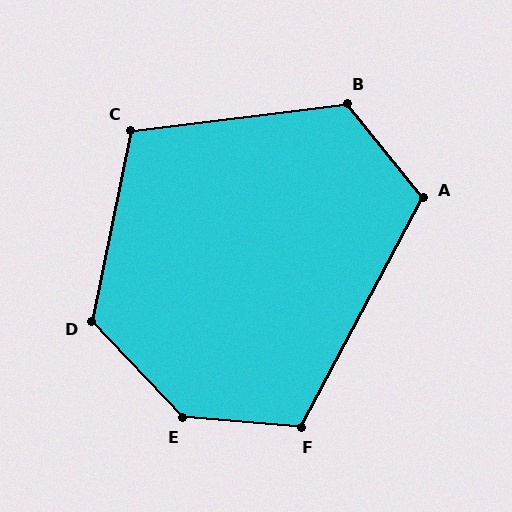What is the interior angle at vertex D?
Approximately 125 degrees (obtuse).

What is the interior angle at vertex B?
Approximately 122 degrees (obtuse).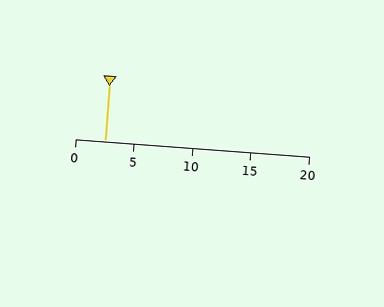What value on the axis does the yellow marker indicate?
The marker indicates approximately 2.5.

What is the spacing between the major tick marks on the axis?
The major ticks are spaced 5 apart.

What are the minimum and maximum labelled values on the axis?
The axis runs from 0 to 20.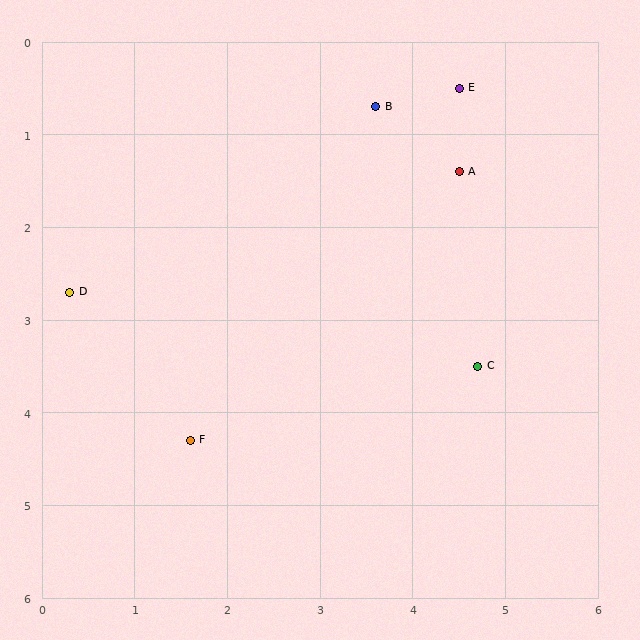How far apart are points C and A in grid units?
Points C and A are about 2.1 grid units apart.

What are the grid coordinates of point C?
Point C is at approximately (4.7, 3.5).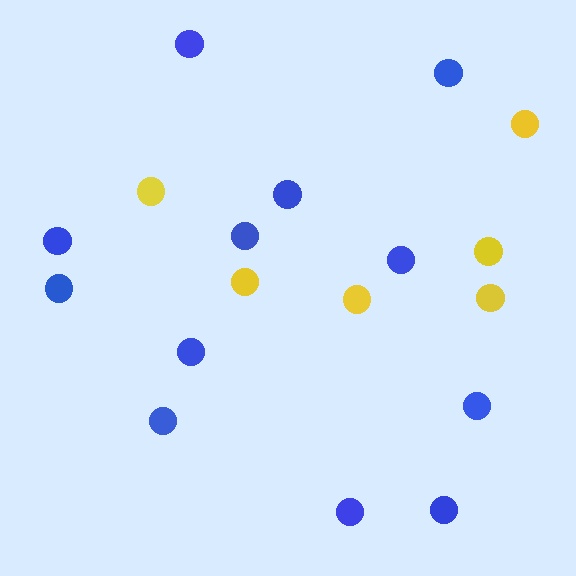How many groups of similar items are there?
There are 2 groups: one group of yellow circles (6) and one group of blue circles (12).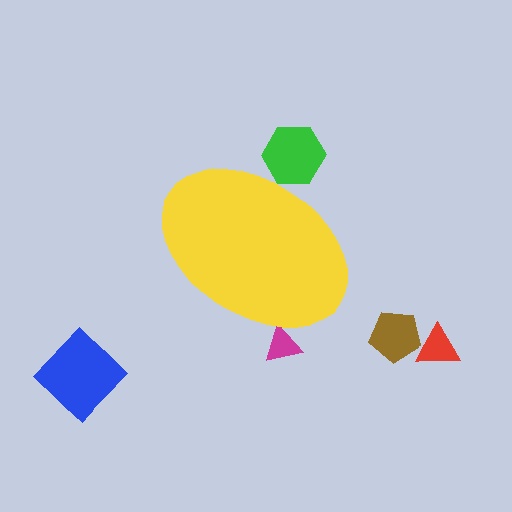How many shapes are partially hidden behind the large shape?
2 shapes are partially hidden.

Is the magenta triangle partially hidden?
Yes, the magenta triangle is partially hidden behind the yellow ellipse.